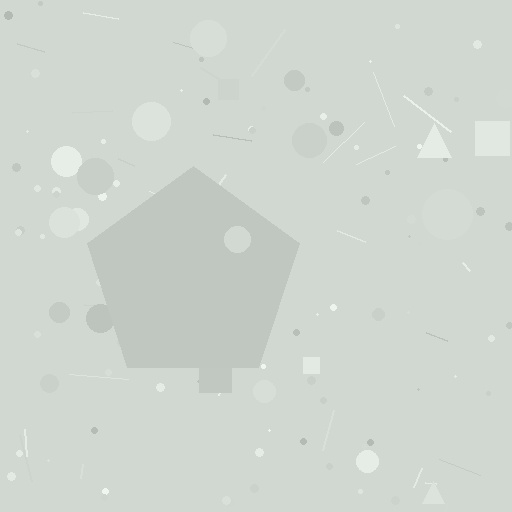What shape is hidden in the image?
A pentagon is hidden in the image.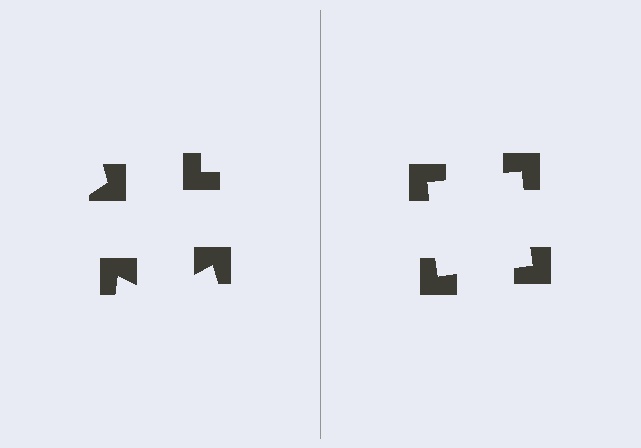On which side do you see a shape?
An illusory square appears on the right side. On the left side the wedge cuts are rotated, so no coherent shape forms.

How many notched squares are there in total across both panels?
8 — 4 on each side.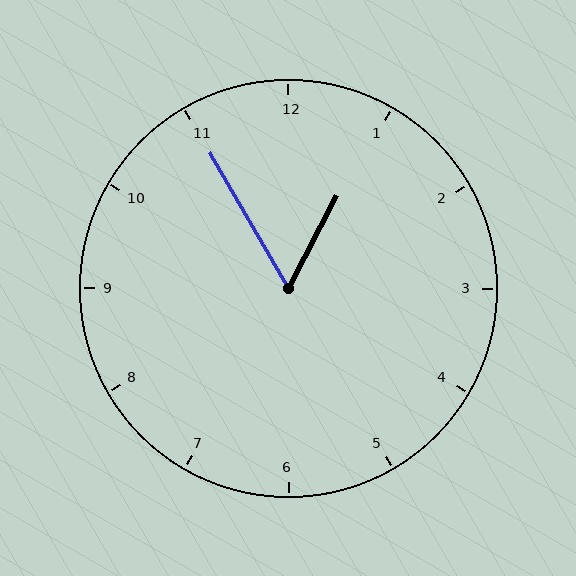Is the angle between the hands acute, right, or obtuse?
It is acute.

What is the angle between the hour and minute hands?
Approximately 58 degrees.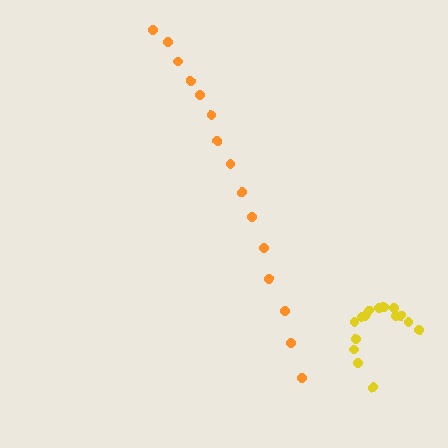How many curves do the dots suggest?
There are 2 distinct paths.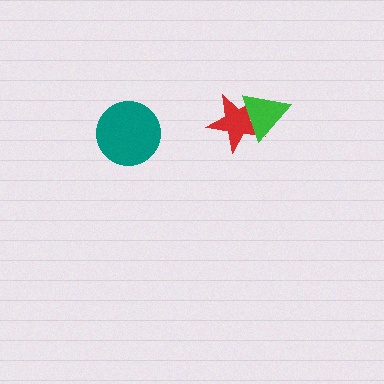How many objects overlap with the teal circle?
0 objects overlap with the teal circle.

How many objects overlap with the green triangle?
1 object overlaps with the green triangle.